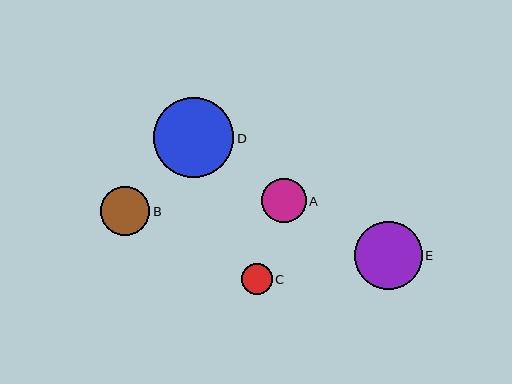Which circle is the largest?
Circle D is the largest with a size of approximately 80 pixels.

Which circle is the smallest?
Circle C is the smallest with a size of approximately 31 pixels.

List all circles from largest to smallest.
From largest to smallest: D, E, B, A, C.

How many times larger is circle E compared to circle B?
Circle E is approximately 1.4 times the size of circle B.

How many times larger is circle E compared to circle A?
Circle E is approximately 1.5 times the size of circle A.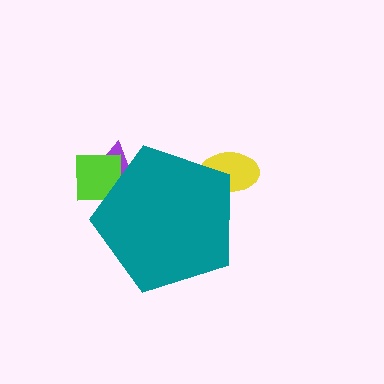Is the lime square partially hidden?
Yes, the lime square is partially hidden behind the teal pentagon.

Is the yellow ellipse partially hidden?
Yes, the yellow ellipse is partially hidden behind the teal pentagon.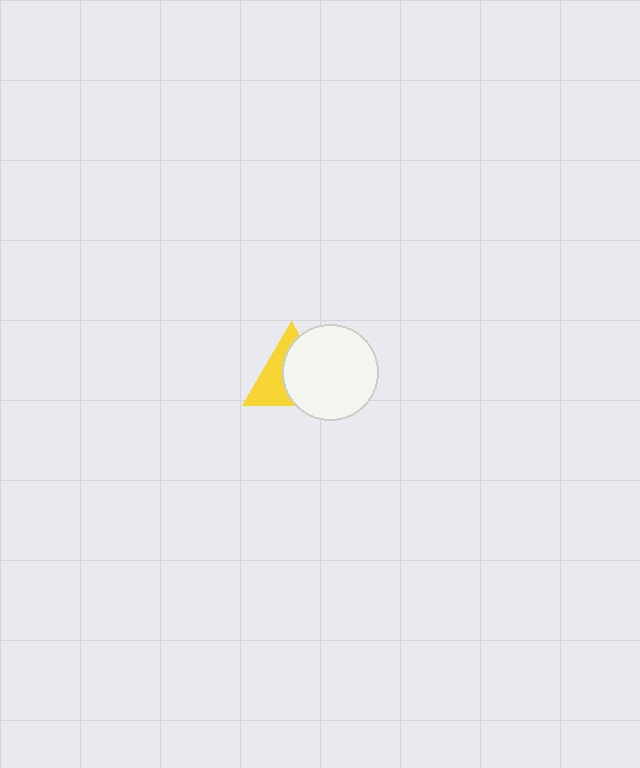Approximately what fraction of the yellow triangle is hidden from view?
Roughly 56% of the yellow triangle is hidden behind the white circle.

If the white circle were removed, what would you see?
You would see the complete yellow triangle.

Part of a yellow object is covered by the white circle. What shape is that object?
It is a triangle.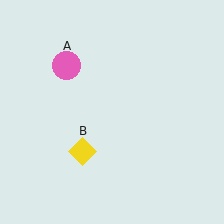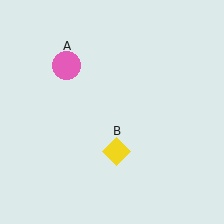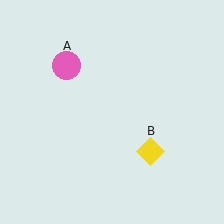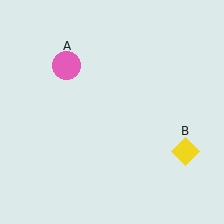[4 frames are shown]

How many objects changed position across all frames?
1 object changed position: yellow diamond (object B).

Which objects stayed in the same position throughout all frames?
Pink circle (object A) remained stationary.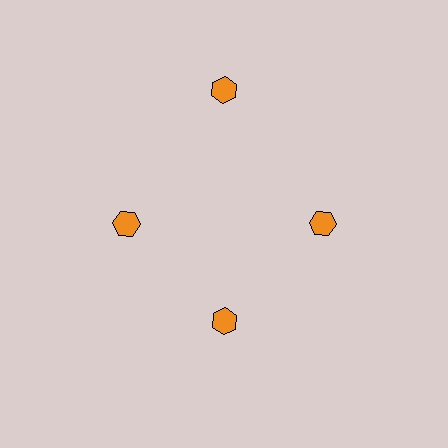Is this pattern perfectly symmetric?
No. The 4 orange hexagons are arranged in a ring, but one element near the 12 o'clock position is pushed outward from the center, breaking the 4-fold rotational symmetry.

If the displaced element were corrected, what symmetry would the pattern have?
It would have 4-fold rotational symmetry — the pattern would map onto itself every 90 degrees.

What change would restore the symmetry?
The symmetry would be restored by moving it inward, back onto the ring so that all 4 hexagons sit at equal angles and equal distance from the center.